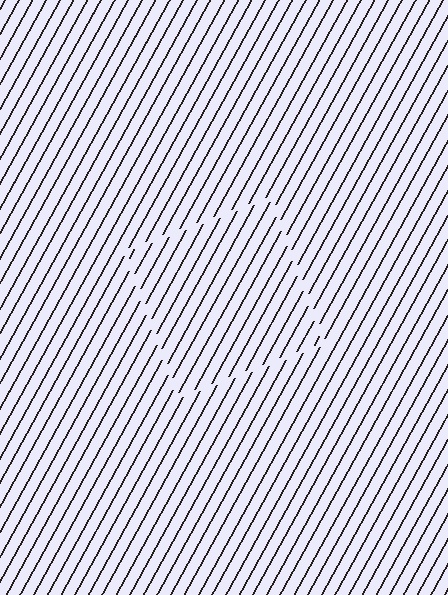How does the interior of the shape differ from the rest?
The interior of the shape contains the same grating, shifted by half a period — the contour is defined by the phase discontinuity where line-ends from the inner and outer gratings abut.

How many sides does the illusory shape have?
4 sides — the line-ends trace a square.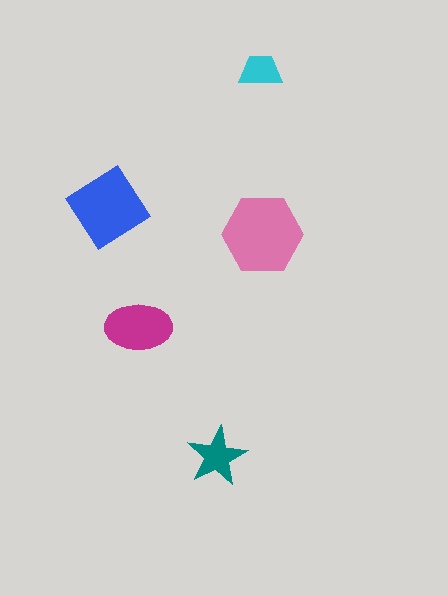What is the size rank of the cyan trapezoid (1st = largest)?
5th.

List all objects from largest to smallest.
The pink hexagon, the blue diamond, the magenta ellipse, the teal star, the cyan trapezoid.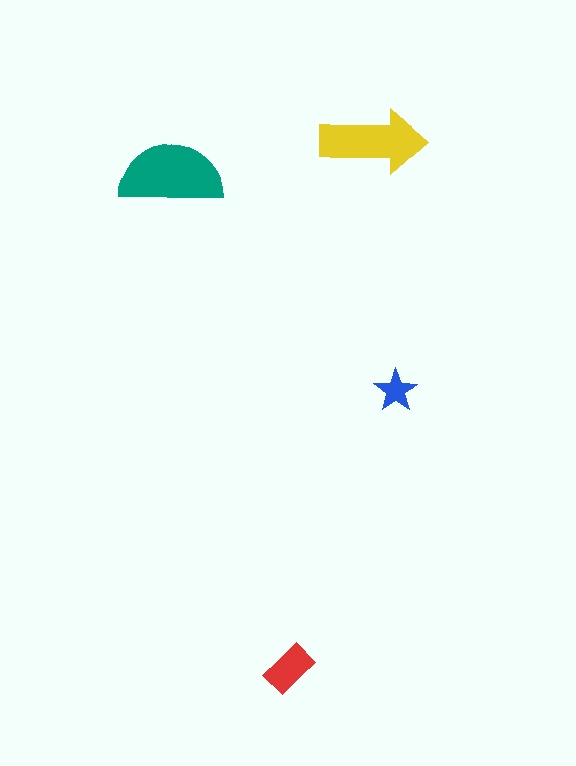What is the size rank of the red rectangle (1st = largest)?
3rd.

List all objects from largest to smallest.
The teal semicircle, the yellow arrow, the red rectangle, the blue star.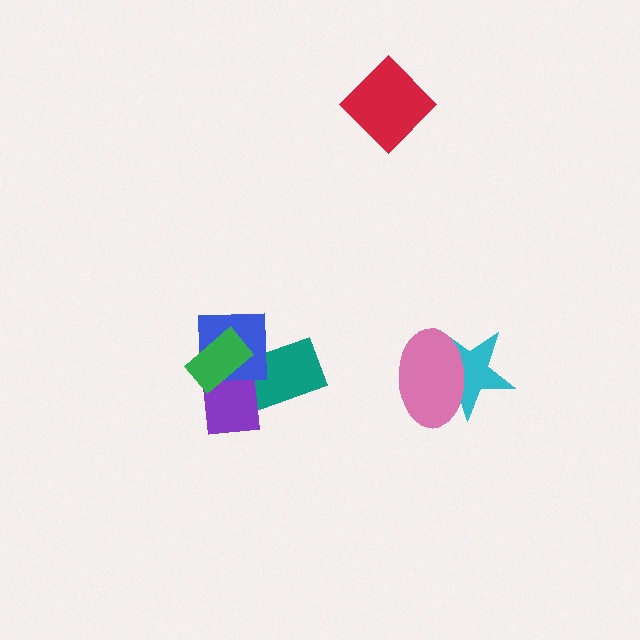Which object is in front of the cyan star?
The pink ellipse is in front of the cyan star.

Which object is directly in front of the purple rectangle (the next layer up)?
The blue square is directly in front of the purple rectangle.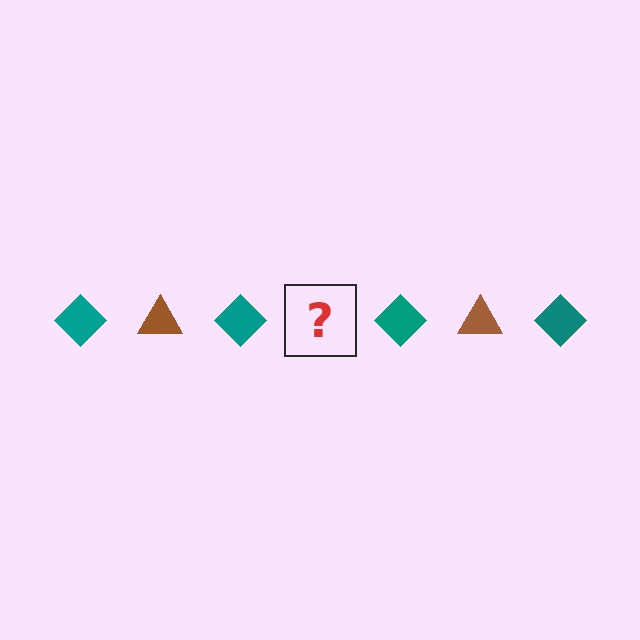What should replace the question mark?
The question mark should be replaced with a brown triangle.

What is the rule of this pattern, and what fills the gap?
The rule is that the pattern alternates between teal diamond and brown triangle. The gap should be filled with a brown triangle.